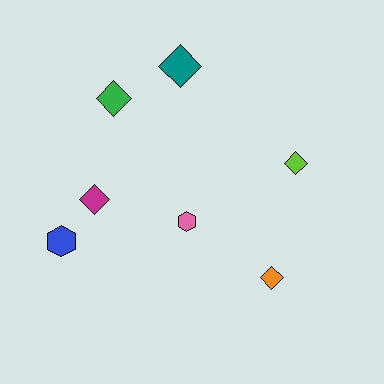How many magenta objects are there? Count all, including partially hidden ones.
There is 1 magenta object.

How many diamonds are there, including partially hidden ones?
There are 5 diamonds.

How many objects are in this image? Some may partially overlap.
There are 7 objects.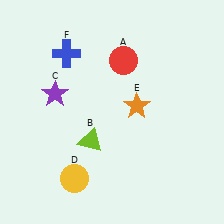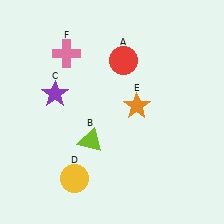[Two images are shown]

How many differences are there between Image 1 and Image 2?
There is 1 difference between the two images.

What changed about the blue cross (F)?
In Image 1, F is blue. In Image 2, it changed to pink.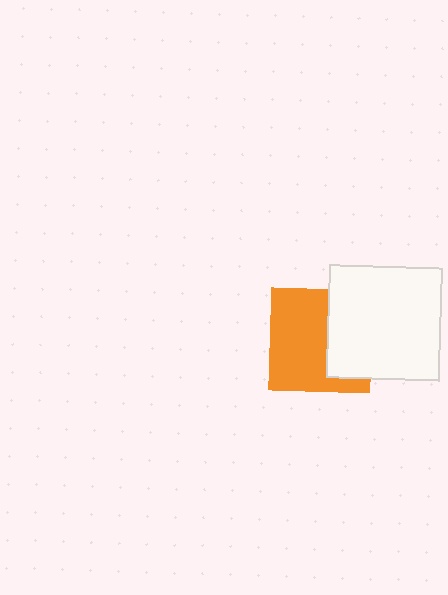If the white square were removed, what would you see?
You would see the complete orange square.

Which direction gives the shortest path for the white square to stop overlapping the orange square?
Moving right gives the shortest separation.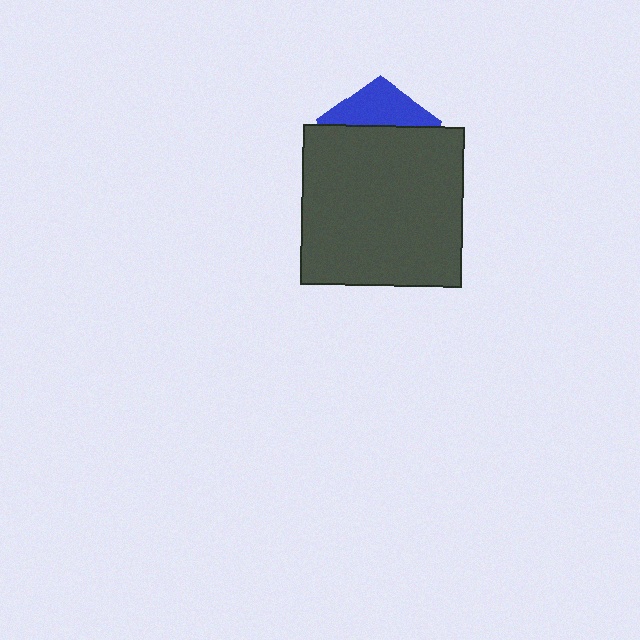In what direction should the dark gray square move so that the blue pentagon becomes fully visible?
The dark gray square should move down. That is the shortest direction to clear the overlap and leave the blue pentagon fully visible.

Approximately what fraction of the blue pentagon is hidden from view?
Roughly 68% of the blue pentagon is hidden behind the dark gray square.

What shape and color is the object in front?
The object in front is a dark gray square.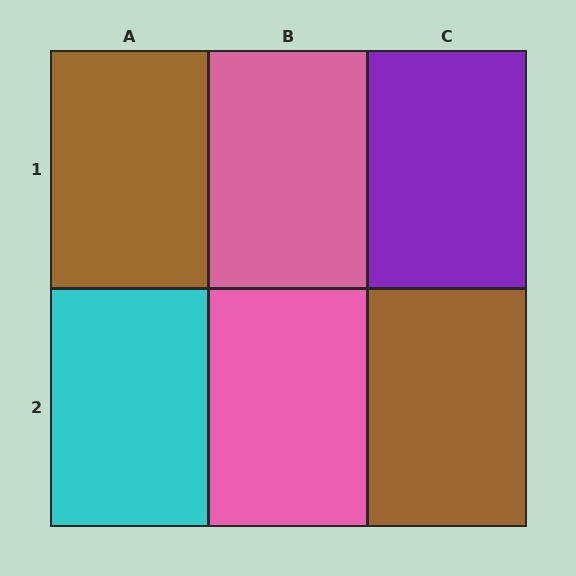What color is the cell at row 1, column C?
Purple.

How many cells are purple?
1 cell is purple.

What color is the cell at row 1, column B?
Pink.